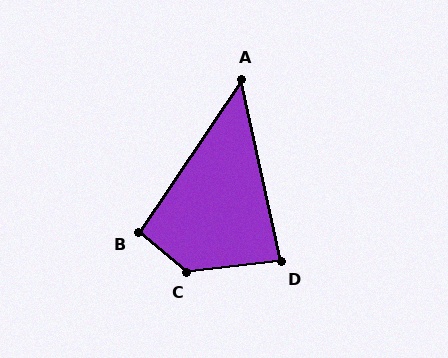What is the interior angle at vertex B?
Approximately 96 degrees (obtuse).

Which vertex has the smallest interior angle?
A, at approximately 46 degrees.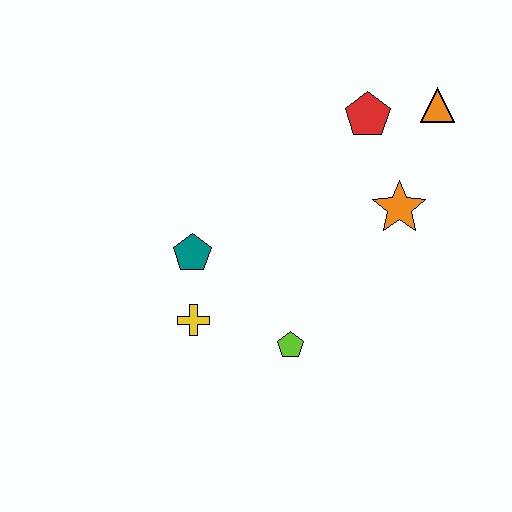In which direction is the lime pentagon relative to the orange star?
The lime pentagon is below the orange star.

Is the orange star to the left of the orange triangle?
Yes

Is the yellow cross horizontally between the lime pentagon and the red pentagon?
No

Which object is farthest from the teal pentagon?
The orange triangle is farthest from the teal pentagon.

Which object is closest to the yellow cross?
The teal pentagon is closest to the yellow cross.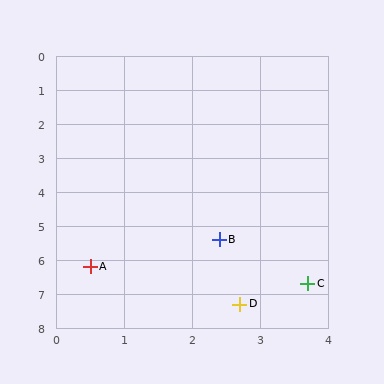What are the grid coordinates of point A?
Point A is at approximately (0.5, 6.2).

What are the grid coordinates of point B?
Point B is at approximately (2.4, 5.4).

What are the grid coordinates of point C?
Point C is at approximately (3.7, 6.7).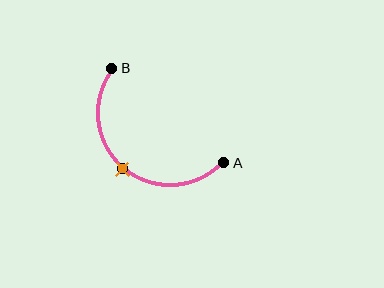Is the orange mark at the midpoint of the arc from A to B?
Yes. The orange mark lies on the arc at equal arc-length from both A and B — it is the arc midpoint.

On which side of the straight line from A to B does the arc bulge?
The arc bulges below and to the left of the straight line connecting A and B.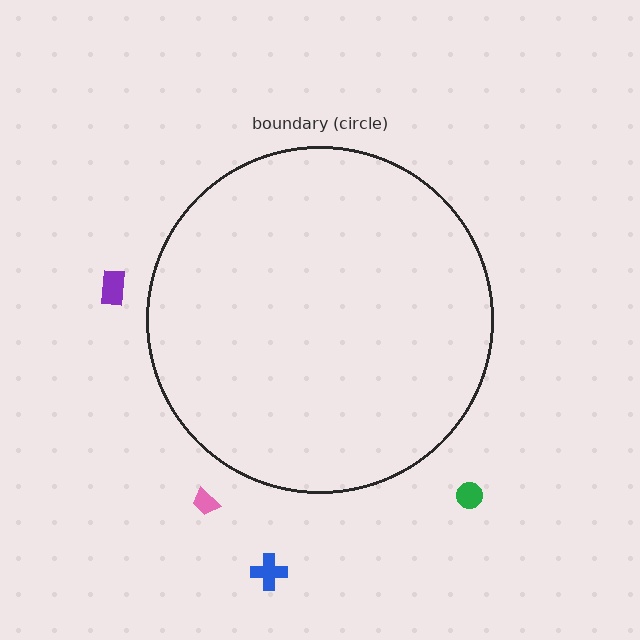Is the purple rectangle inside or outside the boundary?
Outside.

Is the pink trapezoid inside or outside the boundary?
Outside.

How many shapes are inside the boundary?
0 inside, 4 outside.